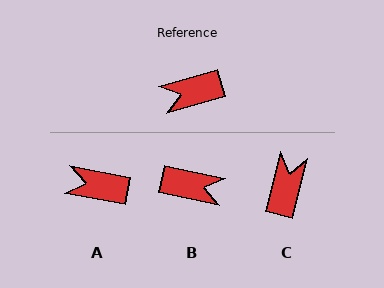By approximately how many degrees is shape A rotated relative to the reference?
Approximately 27 degrees clockwise.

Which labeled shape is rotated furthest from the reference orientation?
B, about 152 degrees away.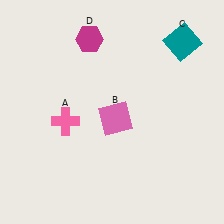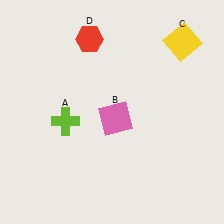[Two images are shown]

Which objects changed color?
A changed from pink to lime. C changed from teal to yellow. D changed from magenta to red.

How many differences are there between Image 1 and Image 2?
There are 3 differences between the two images.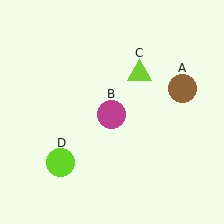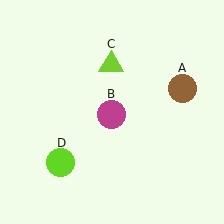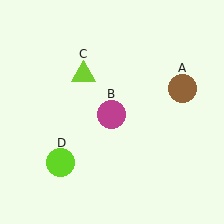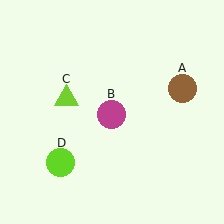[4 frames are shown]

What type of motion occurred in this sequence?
The lime triangle (object C) rotated counterclockwise around the center of the scene.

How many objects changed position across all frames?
1 object changed position: lime triangle (object C).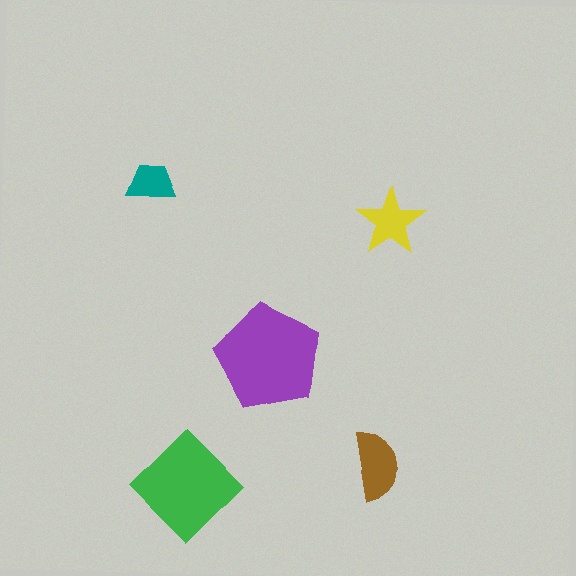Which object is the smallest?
The teal trapezoid.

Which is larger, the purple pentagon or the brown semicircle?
The purple pentagon.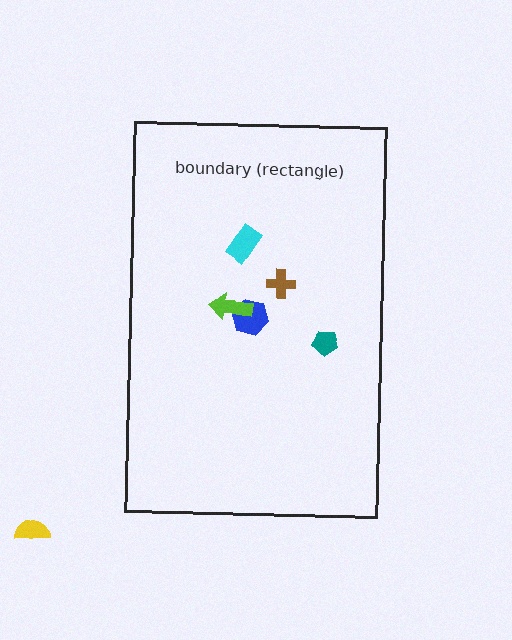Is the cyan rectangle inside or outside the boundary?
Inside.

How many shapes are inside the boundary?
5 inside, 1 outside.